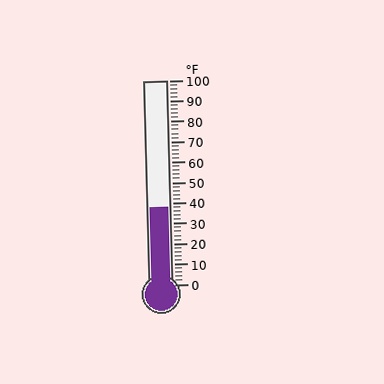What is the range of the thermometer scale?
The thermometer scale ranges from 0°F to 100°F.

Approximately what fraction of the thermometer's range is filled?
The thermometer is filled to approximately 40% of its range.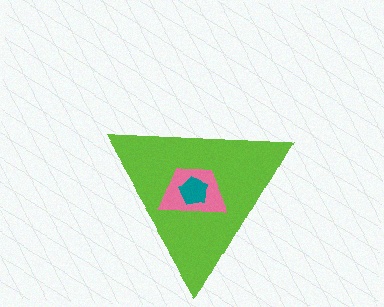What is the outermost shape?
The lime triangle.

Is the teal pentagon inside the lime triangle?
Yes.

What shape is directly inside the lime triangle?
The pink trapezoid.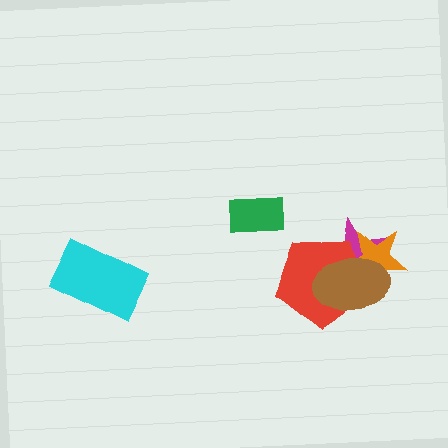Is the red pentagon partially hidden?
Yes, it is partially covered by another shape.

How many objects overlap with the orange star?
3 objects overlap with the orange star.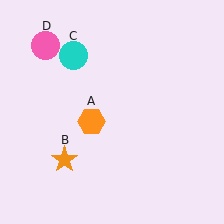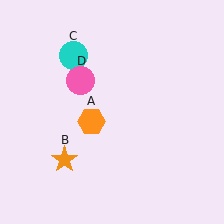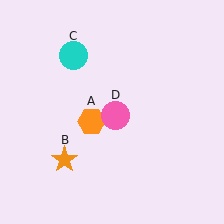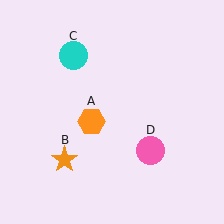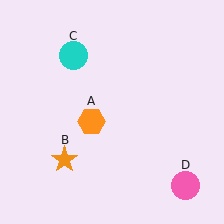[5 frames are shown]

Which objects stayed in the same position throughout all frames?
Orange hexagon (object A) and orange star (object B) and cyan circle (object C) remained stationary.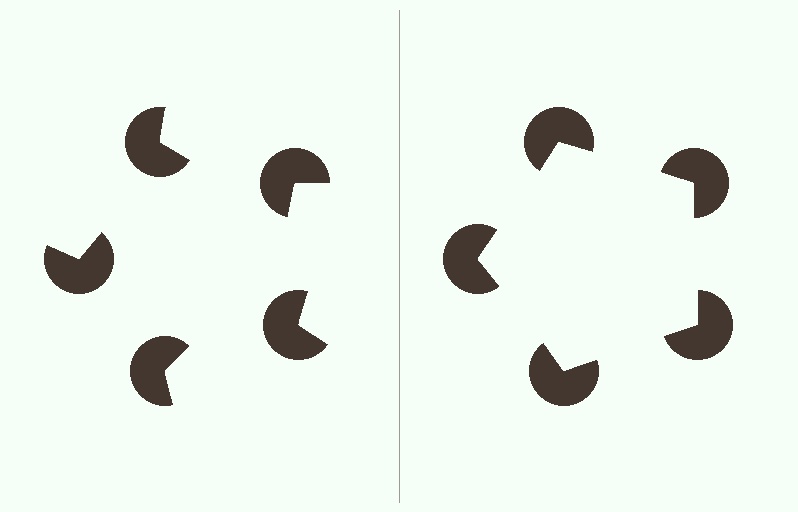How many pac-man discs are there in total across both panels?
10 — 5 on each side.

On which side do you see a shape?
An illusory pentagon appears on the right side. On the left side the wedge cuts are rotated, so no coherent shape forms.